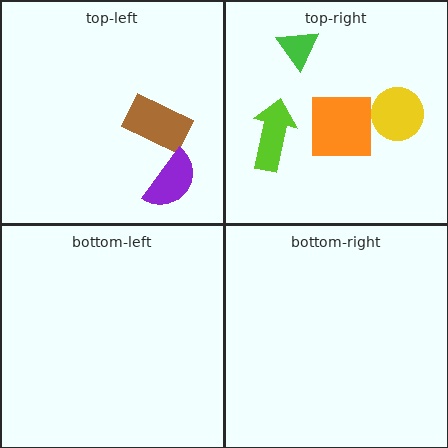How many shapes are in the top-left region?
2.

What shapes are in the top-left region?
The brown rectangle, the purple semicircle.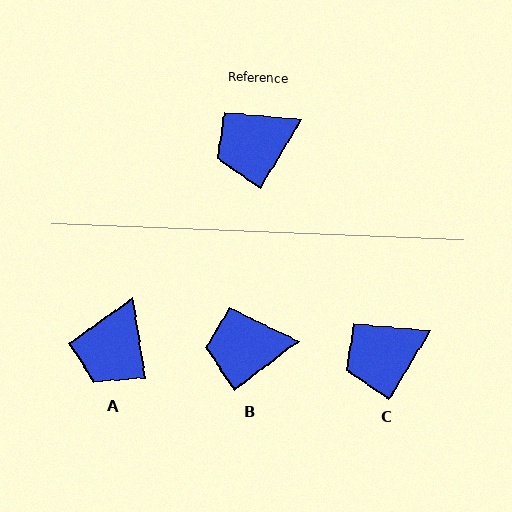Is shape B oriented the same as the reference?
No, it is off by about 21 degrees.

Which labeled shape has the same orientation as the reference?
C.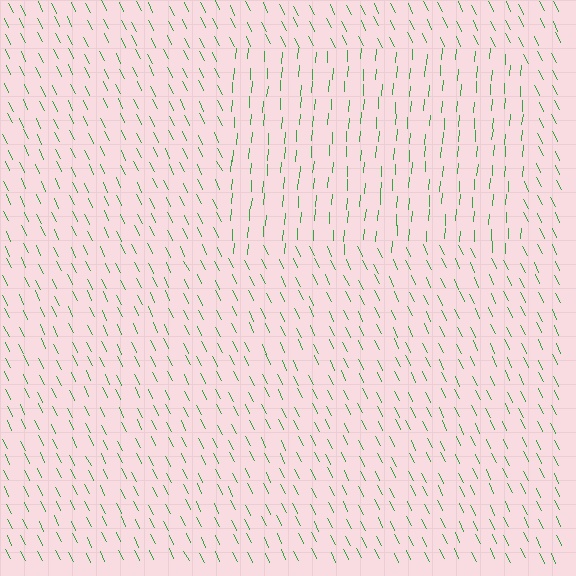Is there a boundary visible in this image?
Yes, there is a texture boundary formed by a change in line orientation.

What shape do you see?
I see a rectangle.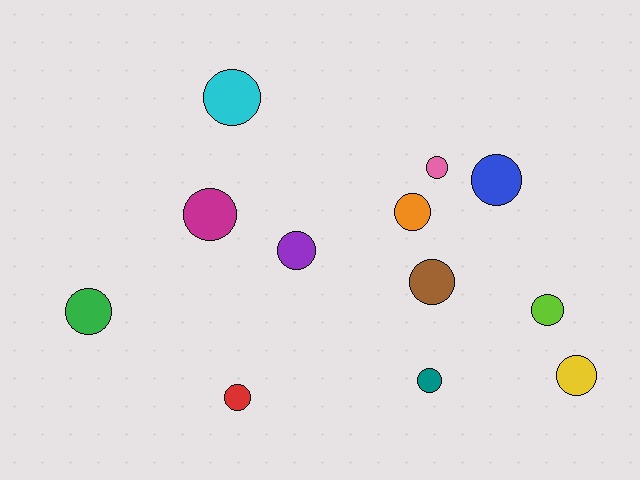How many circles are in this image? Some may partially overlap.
There are 12 circles.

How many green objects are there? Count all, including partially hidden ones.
There is 1 green object.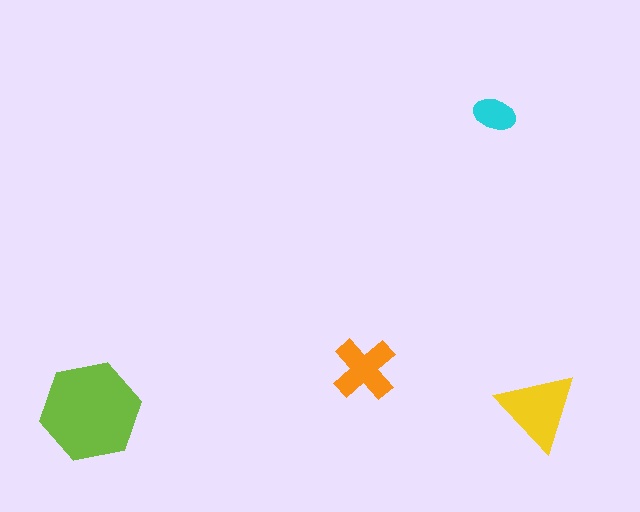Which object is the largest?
The lime hexagon.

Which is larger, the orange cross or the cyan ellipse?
The orange cross.